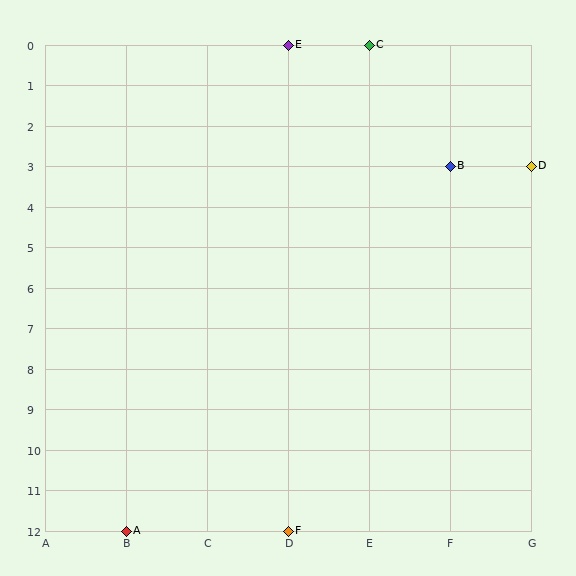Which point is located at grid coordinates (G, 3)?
Point D is at (G, 3).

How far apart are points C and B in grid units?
Points C and B are 1 column and 3 rows apart (about 3.2 grid units diagonally).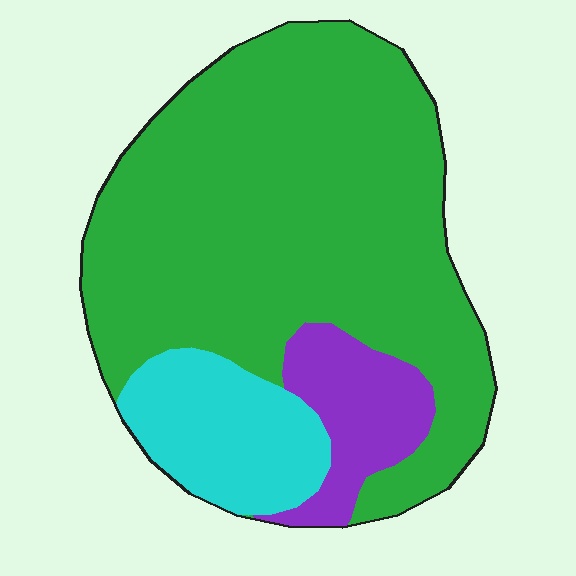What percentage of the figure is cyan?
Cyan covers 16% of the figure.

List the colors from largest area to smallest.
From largest to smallest: green, cyan, purple.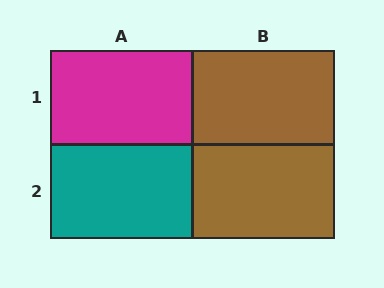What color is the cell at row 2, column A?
Teal.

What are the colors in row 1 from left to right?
Magenta, brown.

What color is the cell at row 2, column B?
Brown.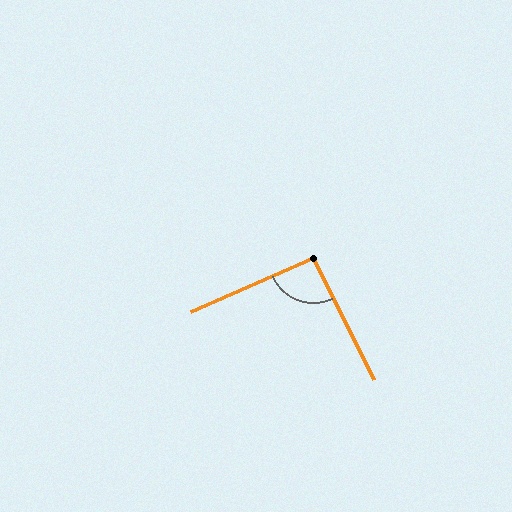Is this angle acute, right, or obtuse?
It is approximately a right angle.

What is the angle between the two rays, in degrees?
Approximately 92 degrees.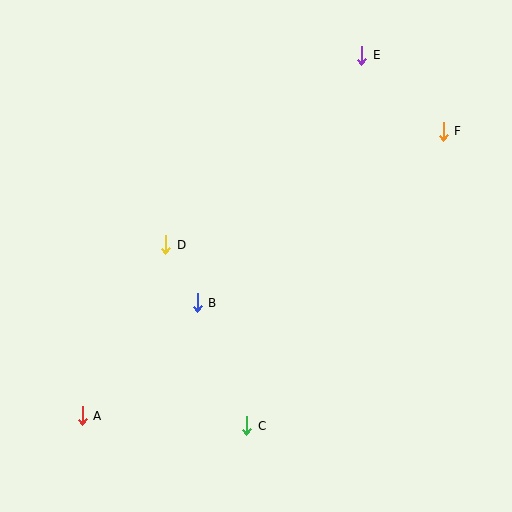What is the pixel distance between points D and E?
The distance between D and E is 273 pixels.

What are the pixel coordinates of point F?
Point F is at (443, 131).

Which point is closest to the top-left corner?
Point D is closest to the top-left corner.